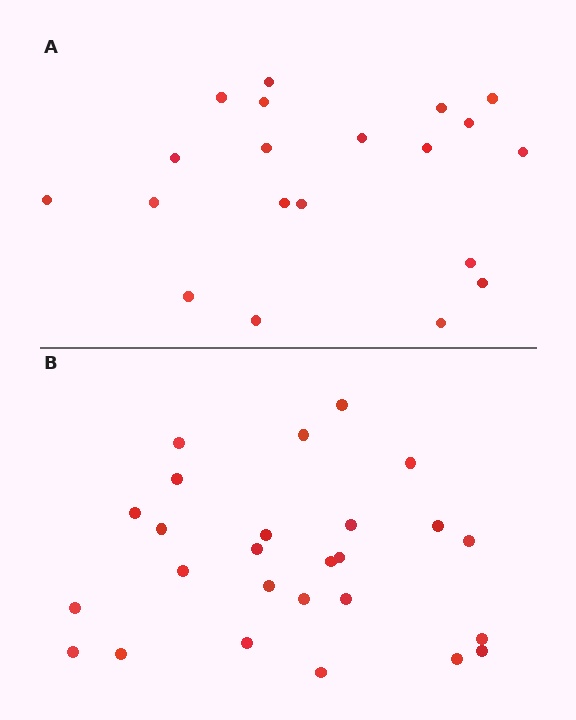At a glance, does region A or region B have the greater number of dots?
Region B (the bottom region) has more dots.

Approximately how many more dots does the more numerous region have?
Region B has about 6 more dots than region A.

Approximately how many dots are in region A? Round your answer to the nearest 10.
About 20 dots.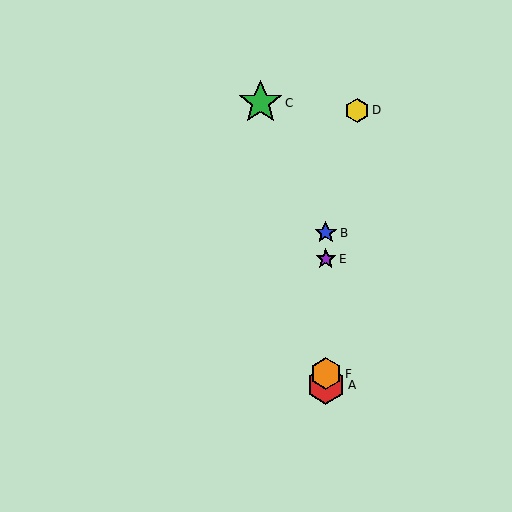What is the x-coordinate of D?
Object D is at x≈357.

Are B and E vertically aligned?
Yes, both are at x≈326.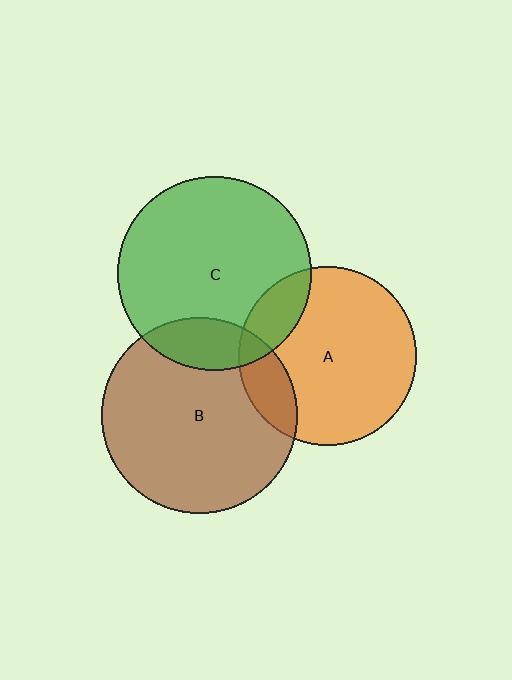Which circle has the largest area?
Circle B (brown).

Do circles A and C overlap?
Yes.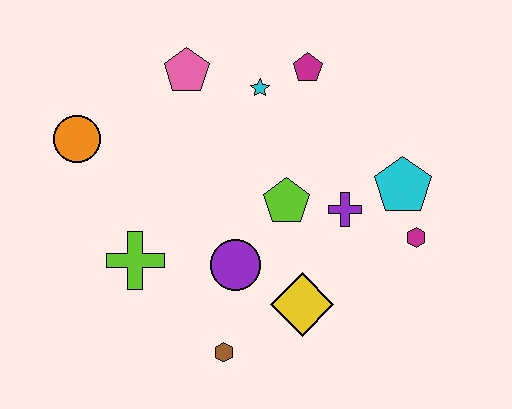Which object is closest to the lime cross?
The purple circle is closest to the lime cross.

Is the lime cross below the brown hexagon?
No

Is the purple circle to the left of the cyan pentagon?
Yes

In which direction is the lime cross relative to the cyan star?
The lime cross is below the cyan star.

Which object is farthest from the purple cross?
The orange circle is farthest from the purple cross.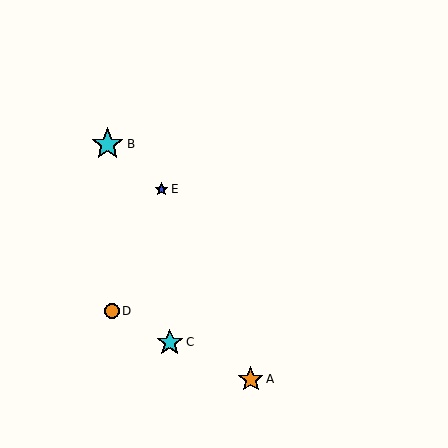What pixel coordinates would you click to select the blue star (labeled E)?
Click at (162, 189) to select the blue star E.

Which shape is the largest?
The cyan star (labeled B) is the largest.